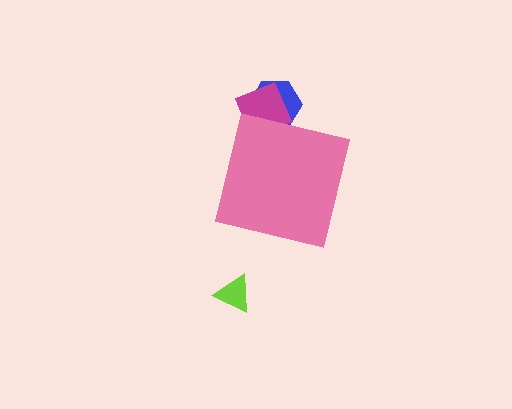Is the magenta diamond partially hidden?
Yes, the magenta diamond is partially hidden behind the pink square.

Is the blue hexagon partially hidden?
Yes, the blue hexagon is partially hidden behind the pink square.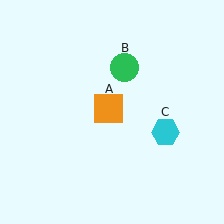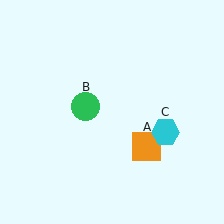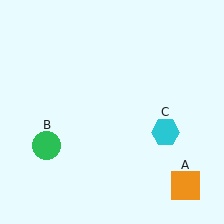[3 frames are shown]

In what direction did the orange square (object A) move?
The orange square (object A) moved down and to the right.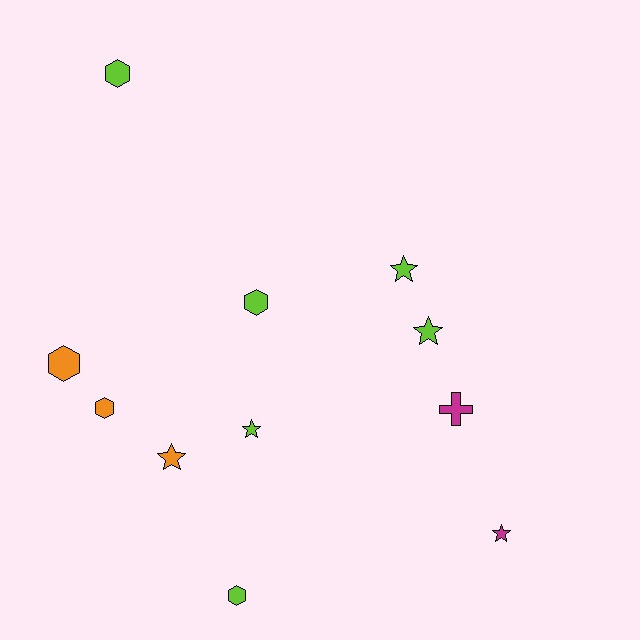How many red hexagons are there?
There are no red hexagons.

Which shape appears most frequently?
Hexagon, with 5 objects.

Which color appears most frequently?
Lime, with 6 objects.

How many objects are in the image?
There are 11 objects.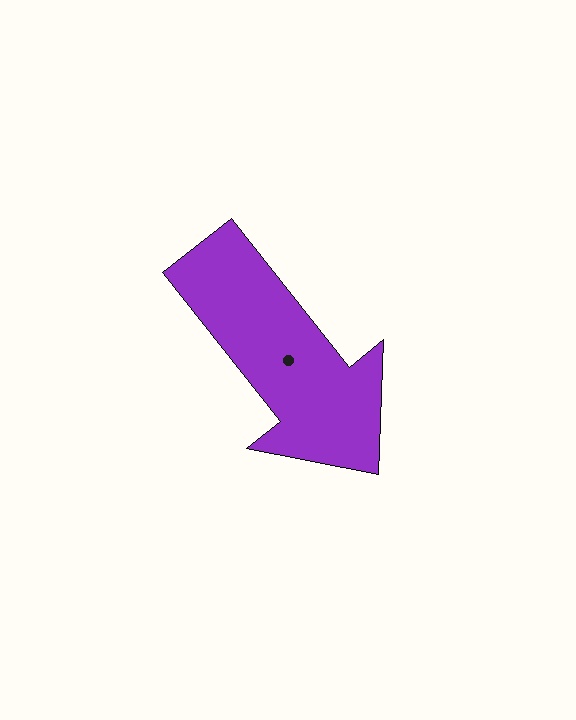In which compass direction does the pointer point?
Southeast.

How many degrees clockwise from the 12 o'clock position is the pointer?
Approximately 142 degrees.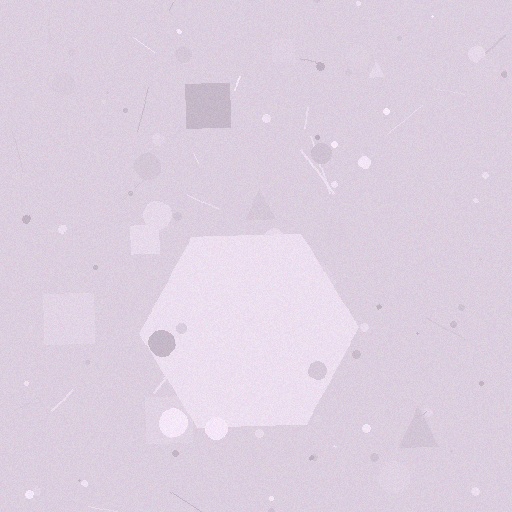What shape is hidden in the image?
A hexagon is hidden in the image.